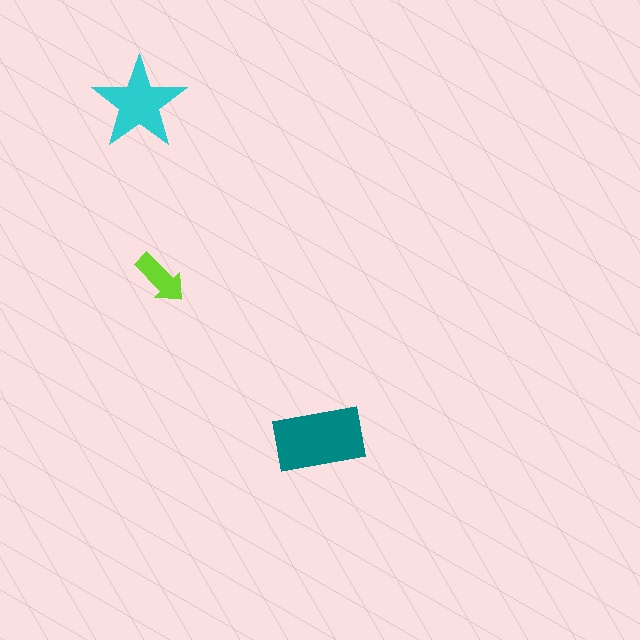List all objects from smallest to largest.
The lime arrow, the cyan star, the teal rectangle.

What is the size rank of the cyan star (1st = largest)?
2nd.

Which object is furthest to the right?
The teal rectangle is rightmost.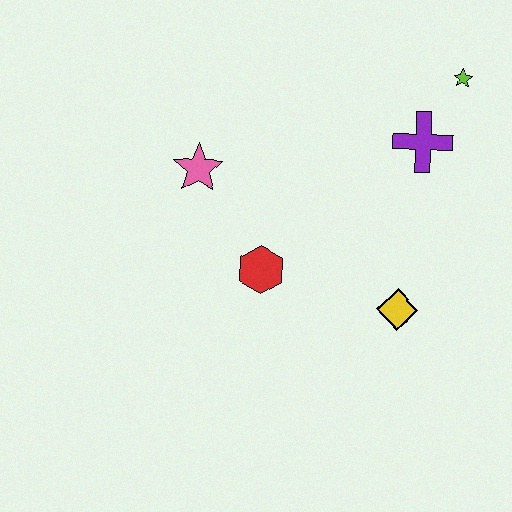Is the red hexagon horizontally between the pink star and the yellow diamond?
Yes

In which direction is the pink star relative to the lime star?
The pink star is to the left of the lime star.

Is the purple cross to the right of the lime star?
No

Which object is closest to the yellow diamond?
The red hexagon is closest to the yellow diamond.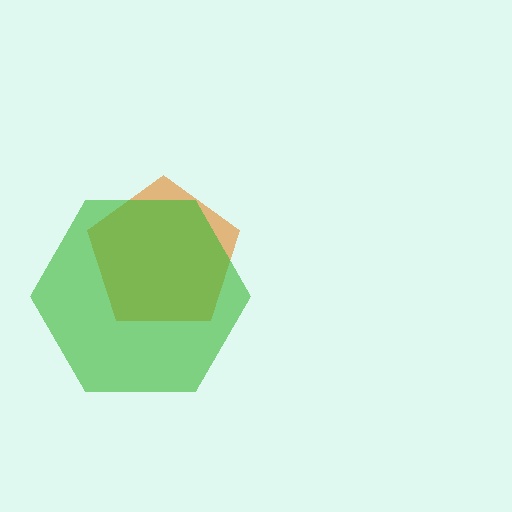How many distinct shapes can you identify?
There are 2 distinct shapes: an orange pentagon, a green hexagon.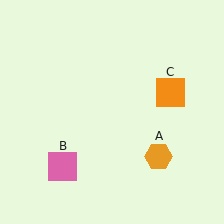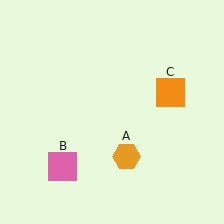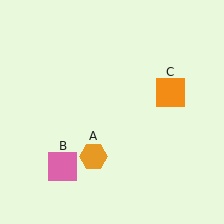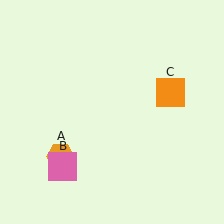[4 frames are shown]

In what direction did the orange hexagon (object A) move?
The orange hexagon (object A) moved left.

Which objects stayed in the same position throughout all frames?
Pink square (object B) and orange square (object C) remained stationary.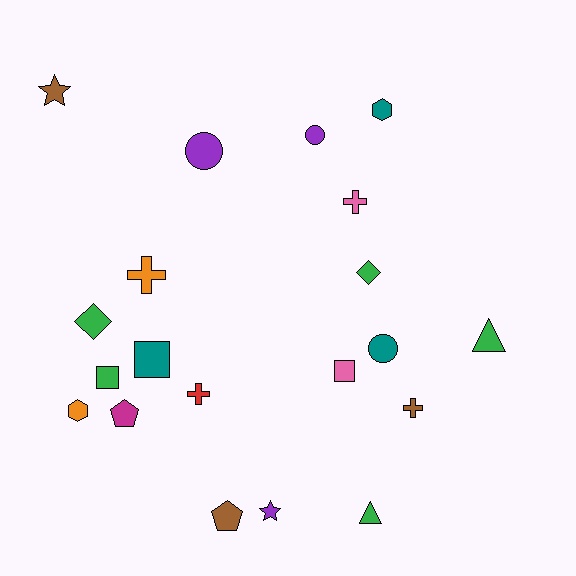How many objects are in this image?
There are 20 objects.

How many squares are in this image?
There are 3 squares.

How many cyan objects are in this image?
There are no cyan objects.